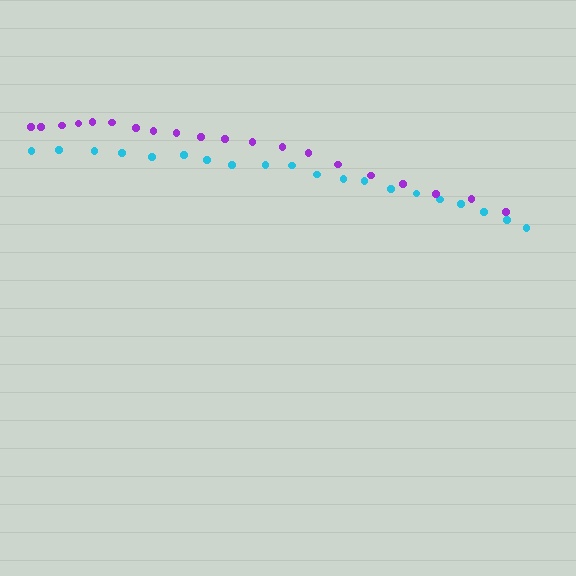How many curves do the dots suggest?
There are 2 distinct paths.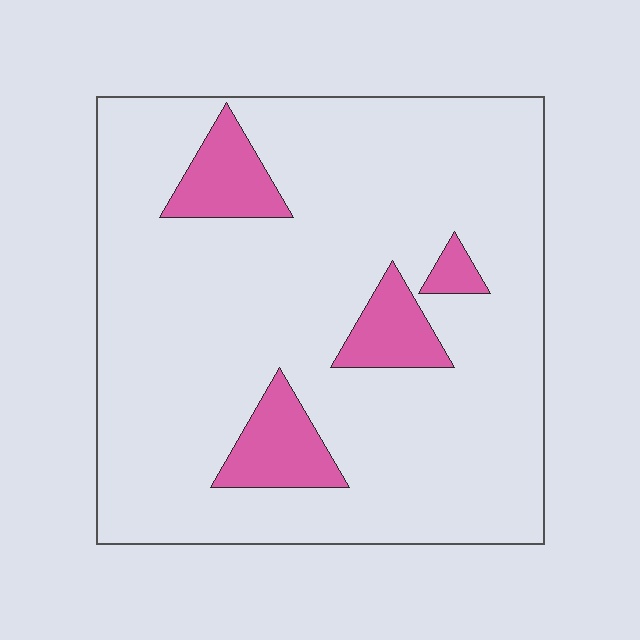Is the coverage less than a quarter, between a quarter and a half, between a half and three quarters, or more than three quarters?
Less than a quarter.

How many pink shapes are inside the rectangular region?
4.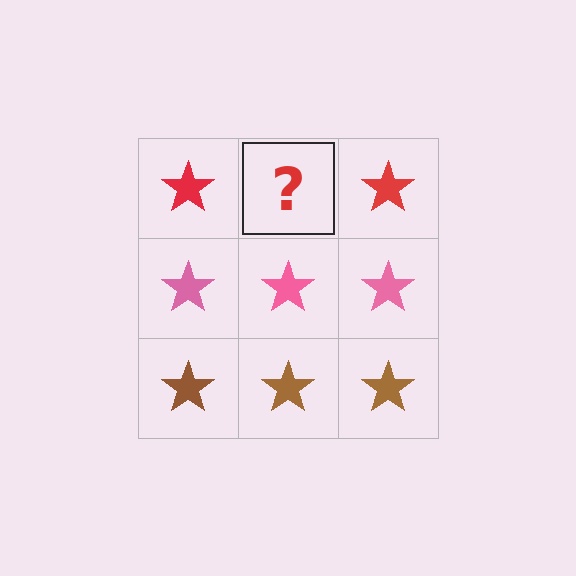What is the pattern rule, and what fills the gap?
The rule is that each row has a consistent color. The gap should be filled with a red star.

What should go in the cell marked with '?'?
The missing cell should contain a red star.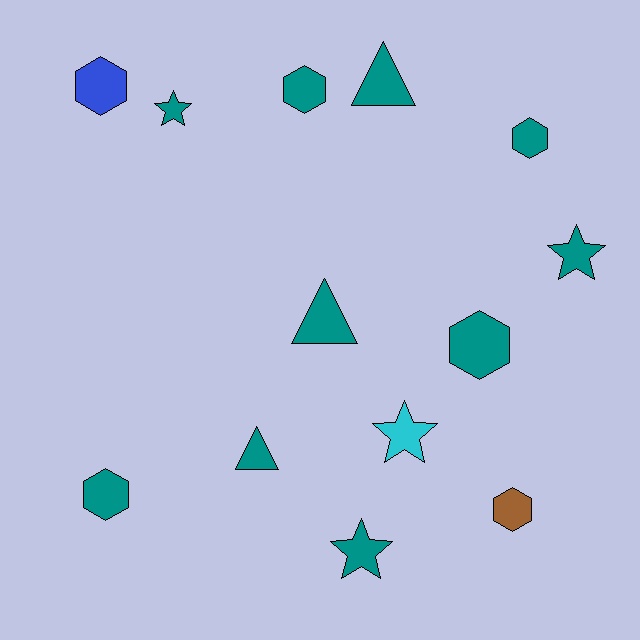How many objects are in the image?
There are 13 objects.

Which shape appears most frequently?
Hexagon, with 6 objects.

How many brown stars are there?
There are no brown stars.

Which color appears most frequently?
Teal, with 10 objects.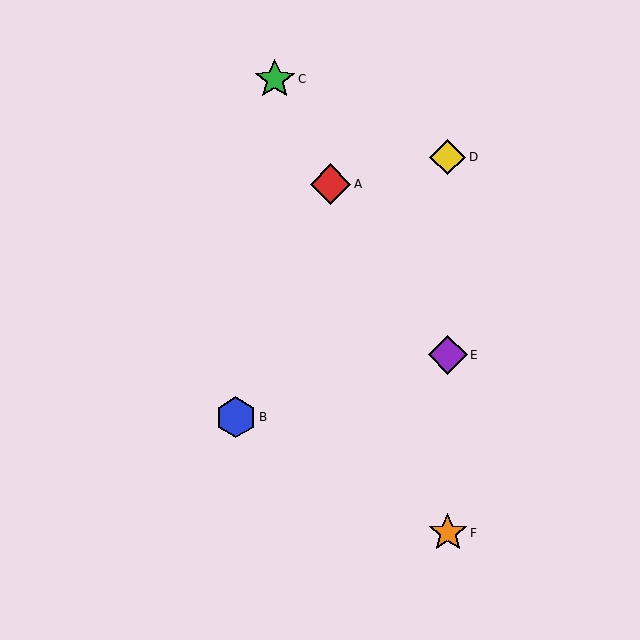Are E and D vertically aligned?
Yes, both are at x≈448.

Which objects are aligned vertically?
Objects D, E, F are aligned vertically.